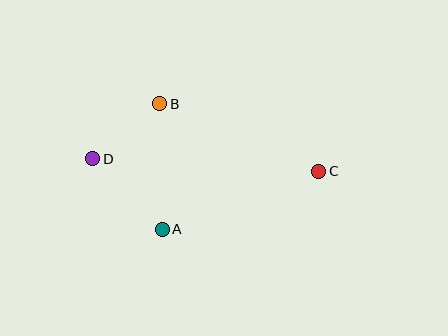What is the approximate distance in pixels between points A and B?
The distance between A and B is approximately 125 pixels.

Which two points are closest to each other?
Points B and D are closest to each other.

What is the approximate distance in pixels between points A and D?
The distance between A and D is approximately 99 pixels.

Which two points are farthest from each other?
Points C and D are farthest from each other.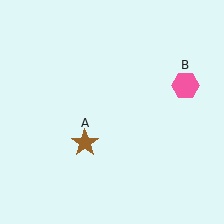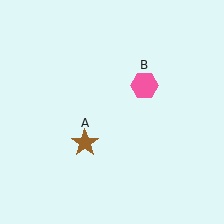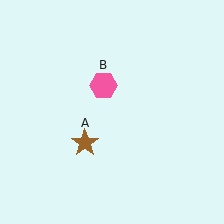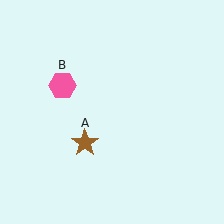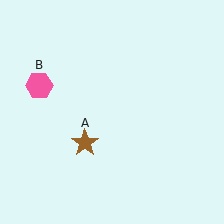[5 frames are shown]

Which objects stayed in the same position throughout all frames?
Brown star (object A) remained stationary.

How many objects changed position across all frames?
1 object changed position: pink hexagon (object B).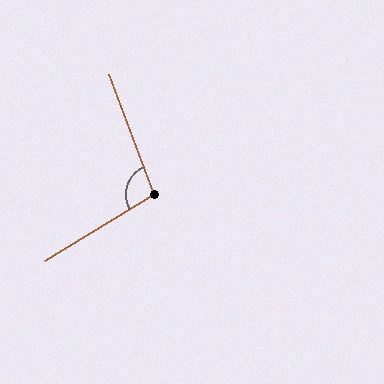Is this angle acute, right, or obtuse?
It is obtuse.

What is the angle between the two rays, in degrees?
Approximately 101 degrees.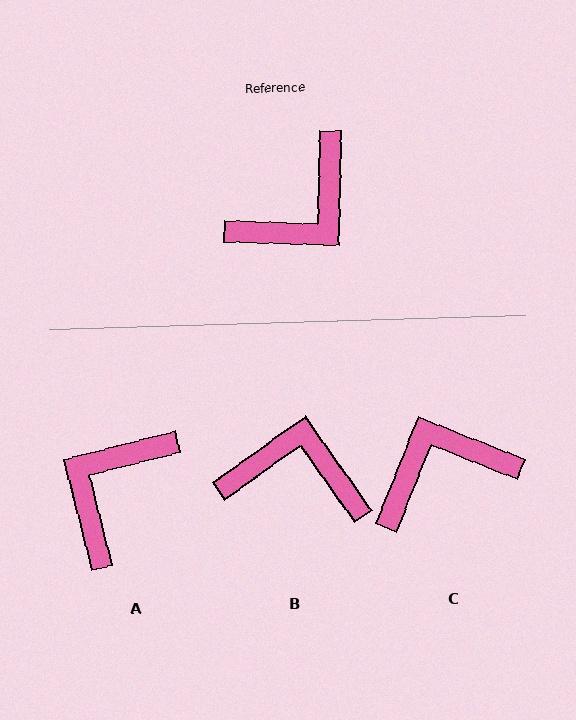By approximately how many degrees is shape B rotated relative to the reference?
Approximately 127 degrees counter-clockwise.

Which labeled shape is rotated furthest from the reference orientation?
A, about 164 degrees away.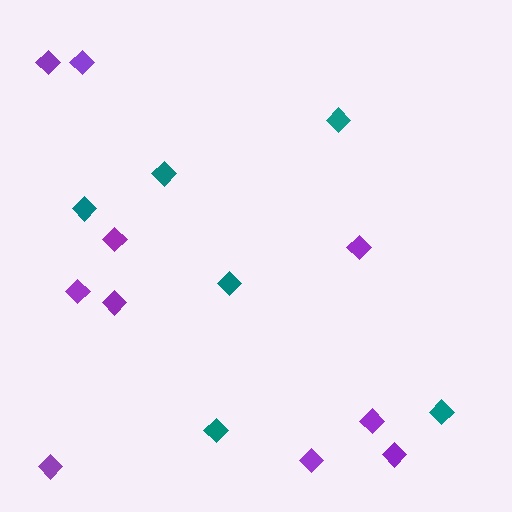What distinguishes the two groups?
There are 2 groups: one group of purple diamonds (10) and one group of teal diamonds (6).